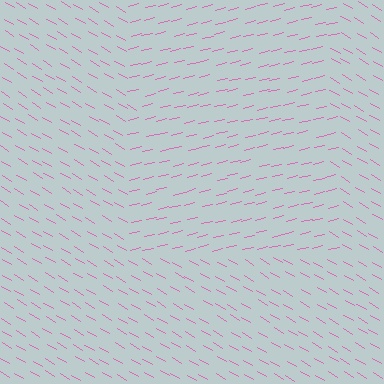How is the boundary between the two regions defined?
The boundary is defined purely by a change in line orientation (approximately 45 degrees difference). All lines are the same color and thickness.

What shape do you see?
I see a rectangle.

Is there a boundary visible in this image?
Yes, there is a texture boundary formed by a change in line orientation.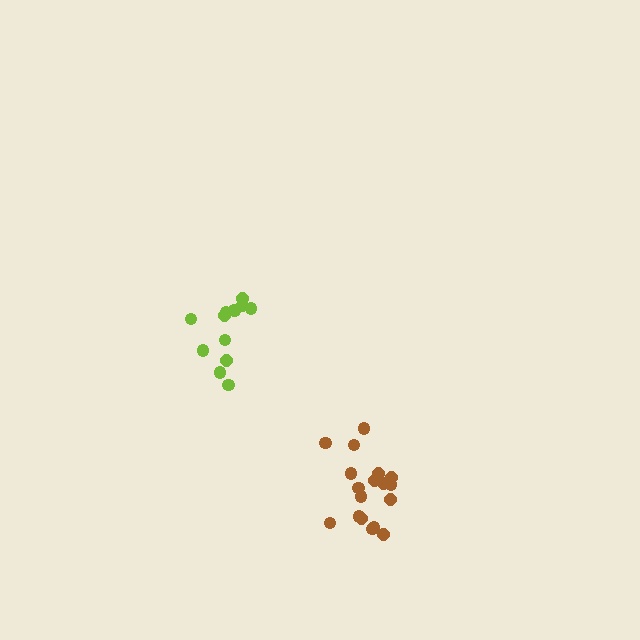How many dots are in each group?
Group 1: 13 dots, Group 2: 18 dots (31 total).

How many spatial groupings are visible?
There are 2 spatial groupings.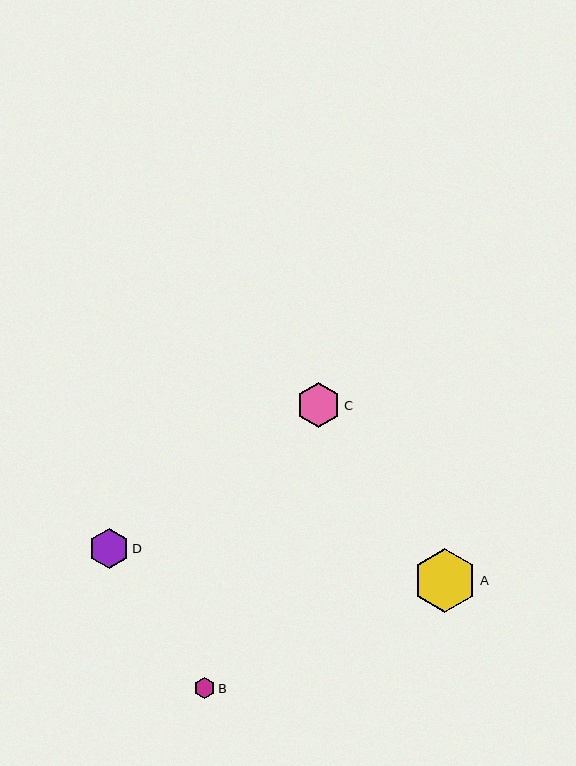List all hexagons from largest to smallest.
From largest to smallest: A, C, D, B.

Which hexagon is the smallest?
Hexagon B is the smallest with a size of approximately 21 pixels.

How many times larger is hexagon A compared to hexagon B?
Hexagon A is approximately 3.0 times the size of hexagon B.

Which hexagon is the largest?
Hexagon A is the largest with a size of approximately 64 pixels.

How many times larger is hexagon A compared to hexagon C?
Hexagon A is approximately 1.4 times the size of hexagon C.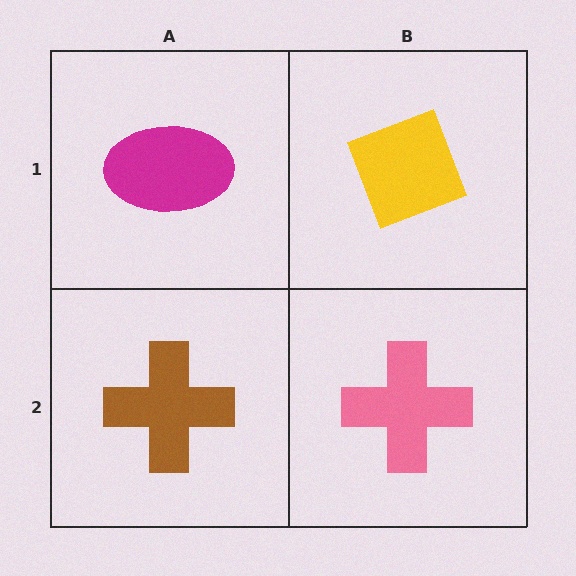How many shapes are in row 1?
2 shapes.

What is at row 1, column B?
A yellow diamond.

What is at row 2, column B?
A pink cross.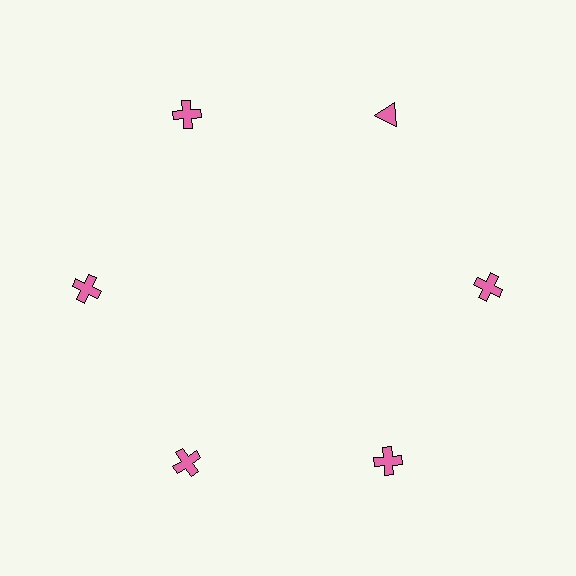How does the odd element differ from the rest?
It has a different shape: triangle instead of cross.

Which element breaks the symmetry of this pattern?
The pink triangle at roughly the 1 o'clock position breaks the symmetry. All other shapes are pink crosses.